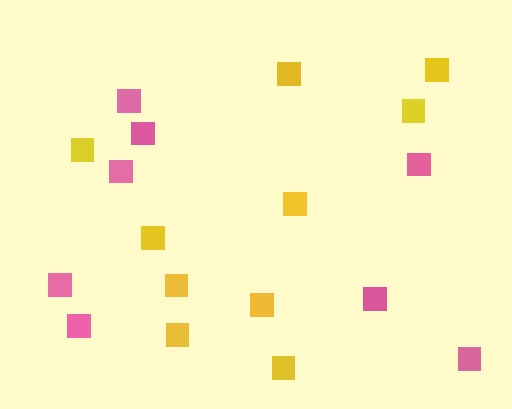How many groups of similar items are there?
There are 2 groups: one group of yellow squares (10) and one group of pink squares (8).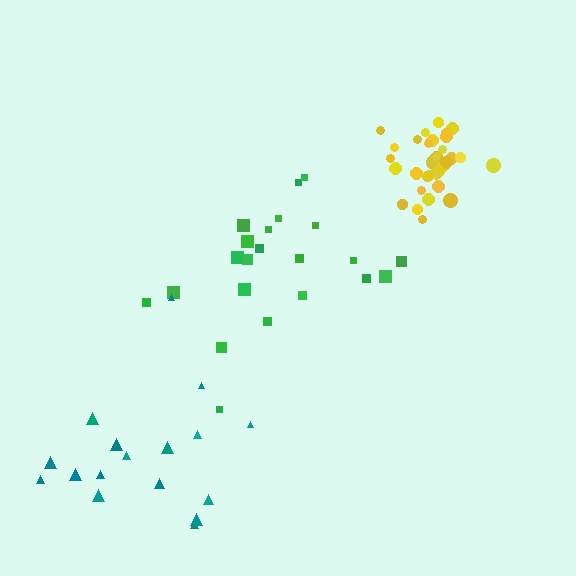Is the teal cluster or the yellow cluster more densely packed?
Yellow.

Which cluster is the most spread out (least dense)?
Teal.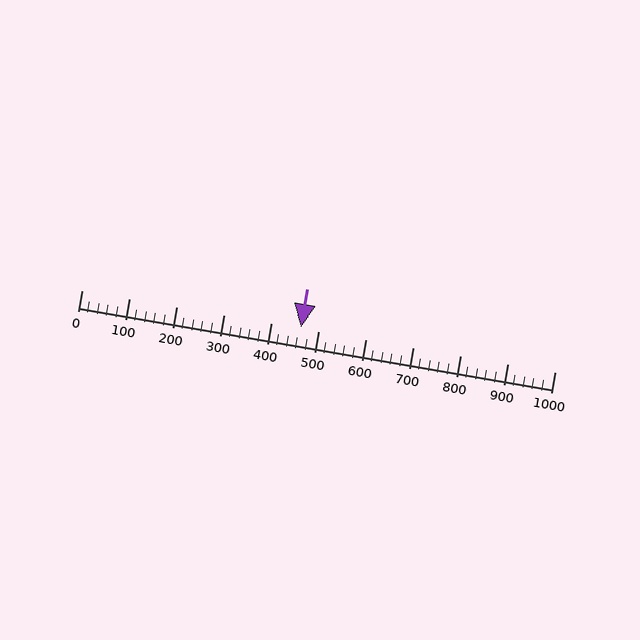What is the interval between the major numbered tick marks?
The major tick marks are spaced 100 units apart.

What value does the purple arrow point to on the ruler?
The purple arrow points to approximately 463.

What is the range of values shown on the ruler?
The ruler shows values from 0 to 1000.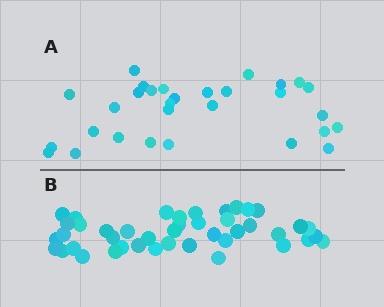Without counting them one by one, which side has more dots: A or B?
Region B (the bottom region) has more dots.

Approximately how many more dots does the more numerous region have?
Region B has approximately 15 more dots than region A.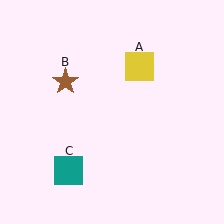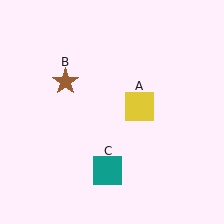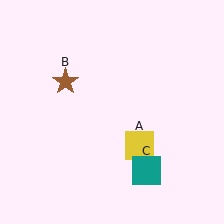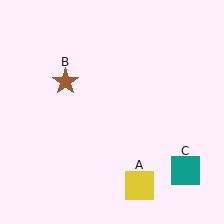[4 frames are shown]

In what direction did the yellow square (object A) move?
The yellow square (object A) moved down.